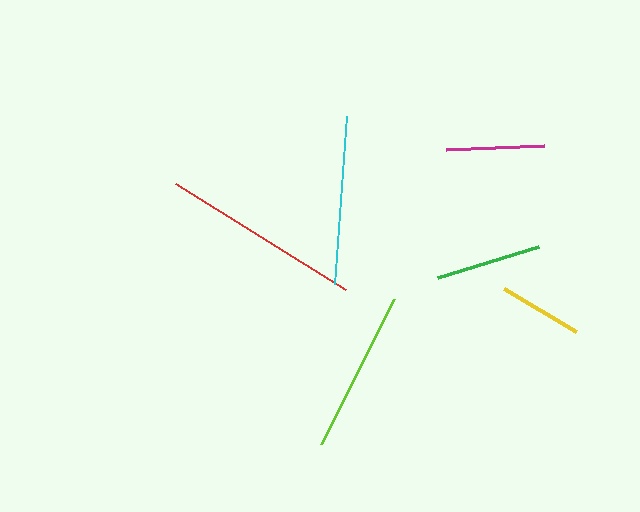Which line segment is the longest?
The red line is the longest at approximately 201 pixels.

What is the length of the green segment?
The green segment is approximately 105 pixels long.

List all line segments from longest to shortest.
From longest to shortest: red, cyan, lime, green, magenta, yellow.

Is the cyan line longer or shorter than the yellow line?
The cyan line is longer than the yellow line.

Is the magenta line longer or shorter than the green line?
The green line is longer than the magenta line.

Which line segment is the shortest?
The yellow line is the shortest at approximately 84 pixels.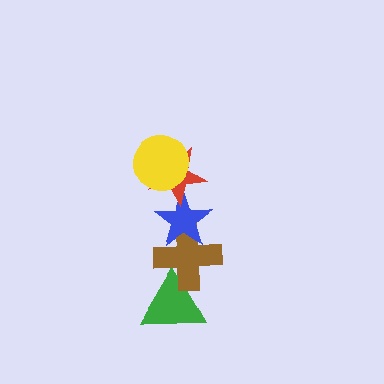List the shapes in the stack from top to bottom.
From top to bottom: the yellow circle, the red star, the blue star, the brown cross, the green triangle.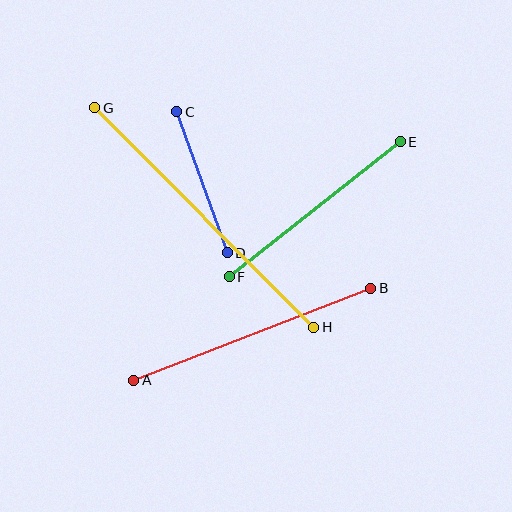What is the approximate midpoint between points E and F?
The midpoint is at approximately (315, 209) pixels.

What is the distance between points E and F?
The distance is approximately 218 pixels.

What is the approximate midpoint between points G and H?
The midpoint is at approximately (204, 218) pixels.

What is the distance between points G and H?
The distance is approximately 310 pixels.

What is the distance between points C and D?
The distance is approximately 149 pixels.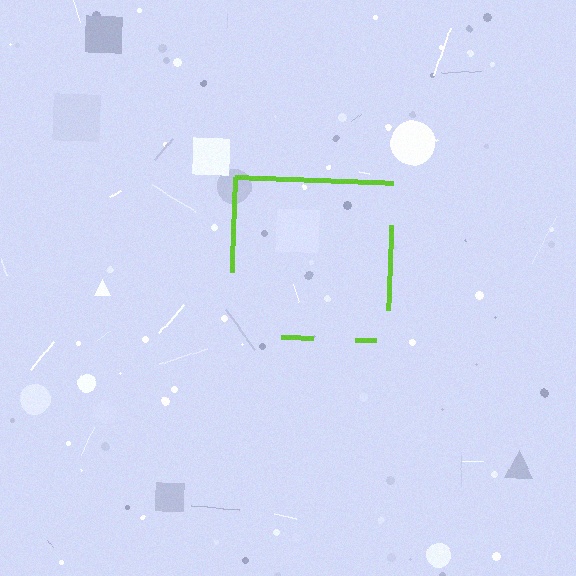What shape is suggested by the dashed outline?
The dashed outline suggests a square.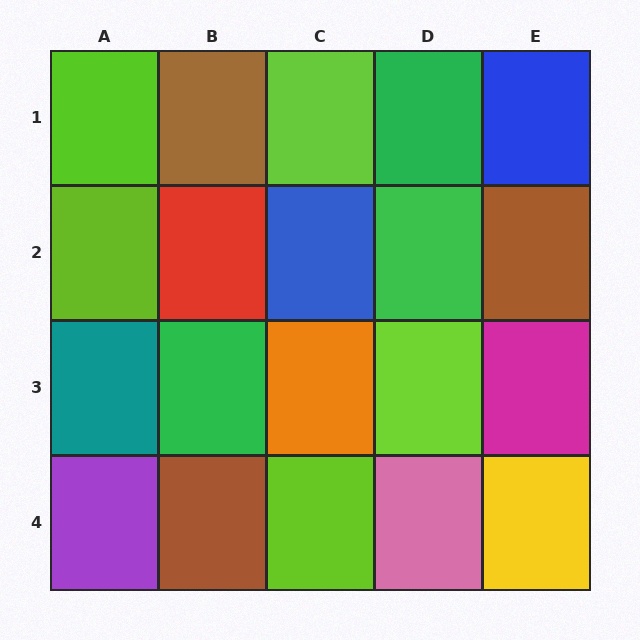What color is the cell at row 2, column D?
Green.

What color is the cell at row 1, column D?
Green.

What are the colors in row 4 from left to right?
Purple, brown, lime, pink, yellow.